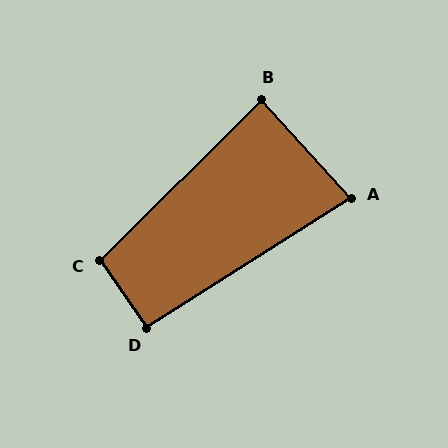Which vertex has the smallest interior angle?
A, at approximately 80 degrees.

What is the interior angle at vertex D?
Approximately 93 degrees (approximately right).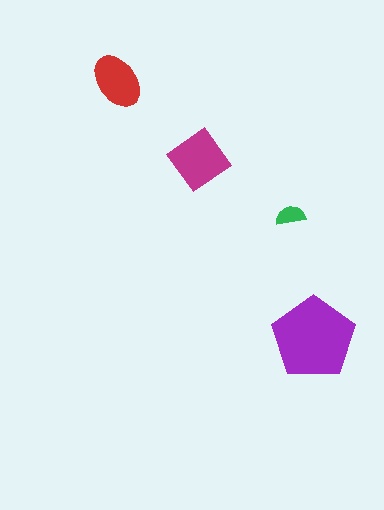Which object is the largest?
The purple pentagon.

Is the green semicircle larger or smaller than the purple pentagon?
Smaller.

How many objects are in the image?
There are 4 objects in the image.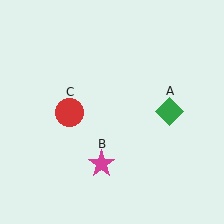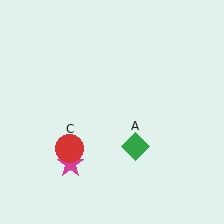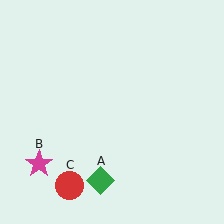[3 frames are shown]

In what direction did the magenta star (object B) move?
The magenta star (object B) moved left.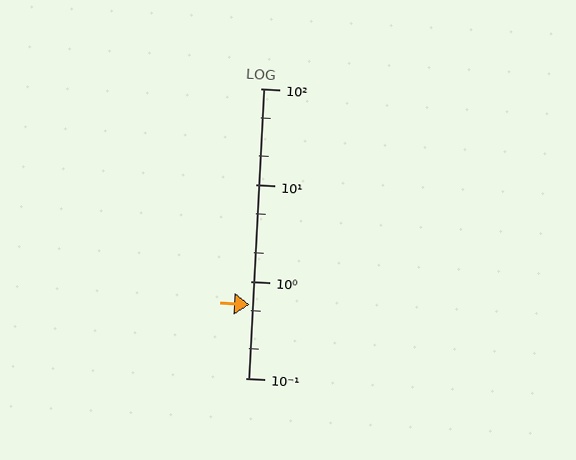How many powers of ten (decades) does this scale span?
The scale spans 3 decades, from 0.1 to 100.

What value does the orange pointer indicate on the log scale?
The pointer indicates approximately 0.58.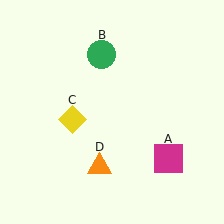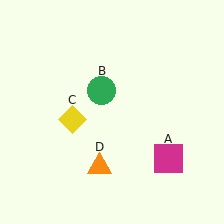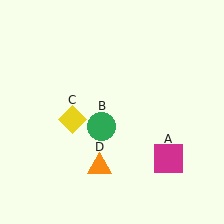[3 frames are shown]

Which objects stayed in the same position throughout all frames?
Magenta square (object A) and yellow diamond (object C) and orange triangle (object D) remained stationary.